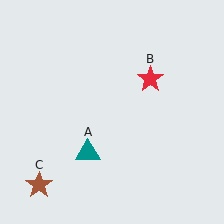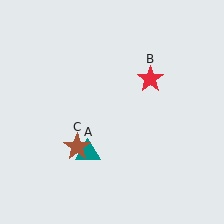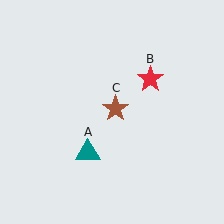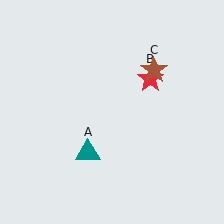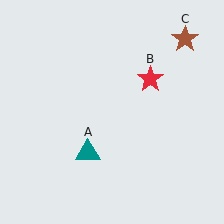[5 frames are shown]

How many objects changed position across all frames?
1 object changed position: brown star (object C).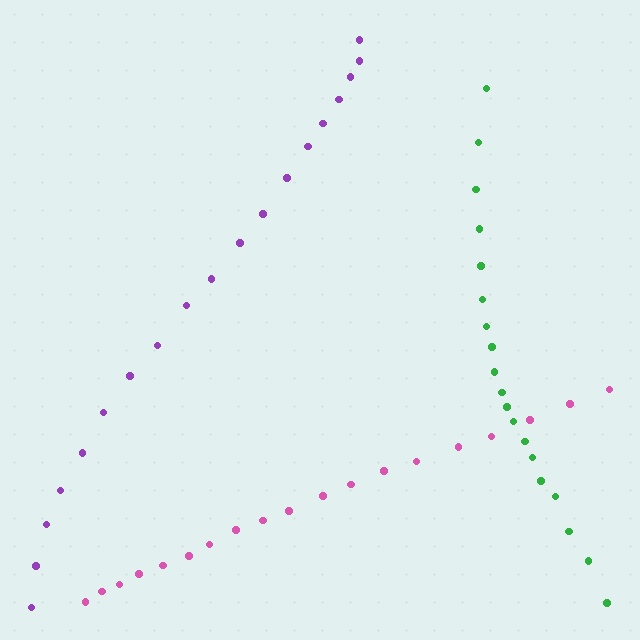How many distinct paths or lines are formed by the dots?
There are 3 distinct paths.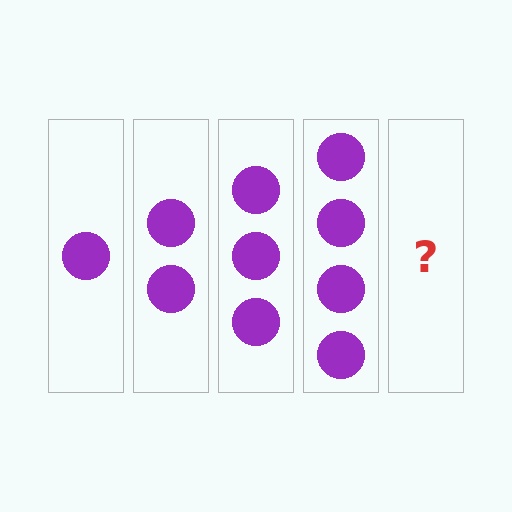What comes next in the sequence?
The next element should be 5 circles.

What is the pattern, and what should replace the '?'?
The pattern is that each step adds one more circle. The '?' should be 5 circles.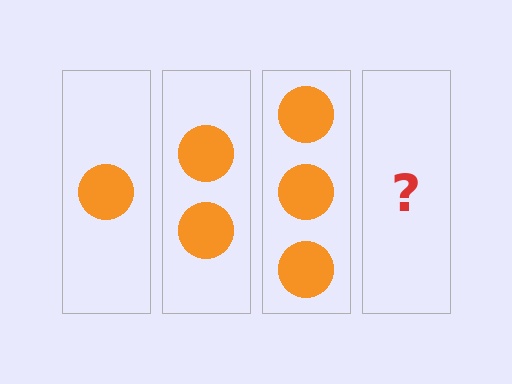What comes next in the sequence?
The next element should be 4 circles.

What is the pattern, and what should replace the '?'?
The pattern is that each step adds one more circle. The '?' should be 4 circles.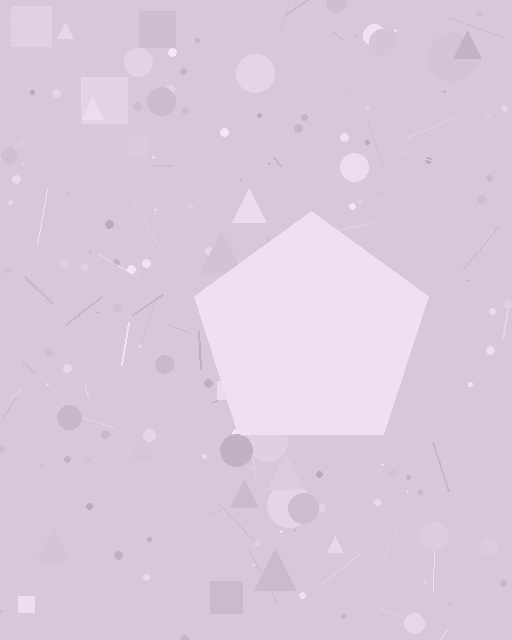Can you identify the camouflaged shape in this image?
The camouflaged shape is a pentagon.